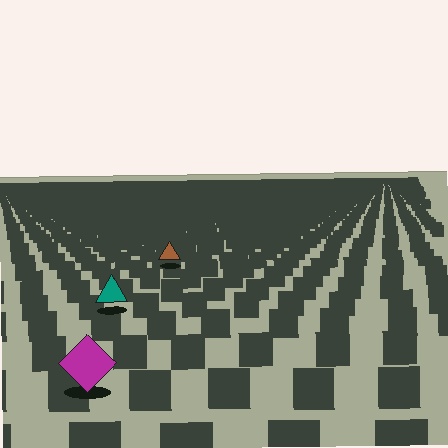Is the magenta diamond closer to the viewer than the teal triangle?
Yes. The magenta diamond is closer — you can tell from the texture gradient: the ground texture is coarser near it.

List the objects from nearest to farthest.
From nearest to farthest: the magenta diamond, the teal triangle, the brown triangle.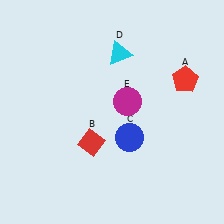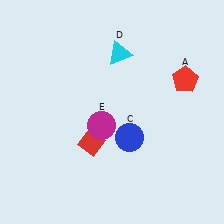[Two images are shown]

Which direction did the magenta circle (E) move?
The magenta circle (E) moved left.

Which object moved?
The magenta circle (E) moved left.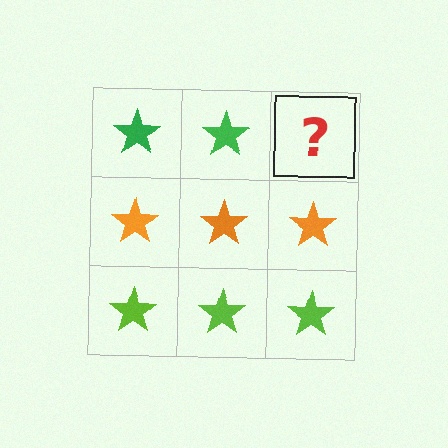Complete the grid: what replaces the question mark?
The question mark should be replaced with a green star.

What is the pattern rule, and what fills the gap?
The rule is that each row has a consistent color. The gap should be filled with a green star.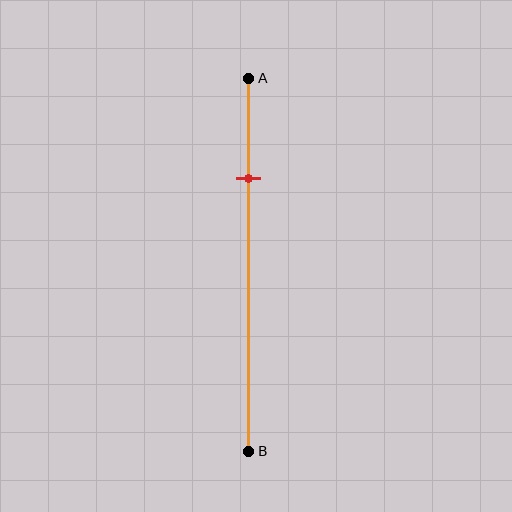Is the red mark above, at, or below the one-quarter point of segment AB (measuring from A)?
The red mark is approximately at the one-quarter point of segment AB.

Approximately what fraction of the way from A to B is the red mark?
The red mark is approximately 25% of the way from A to B.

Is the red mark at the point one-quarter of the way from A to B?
Yes, the mark is approximately at the one-quarter point.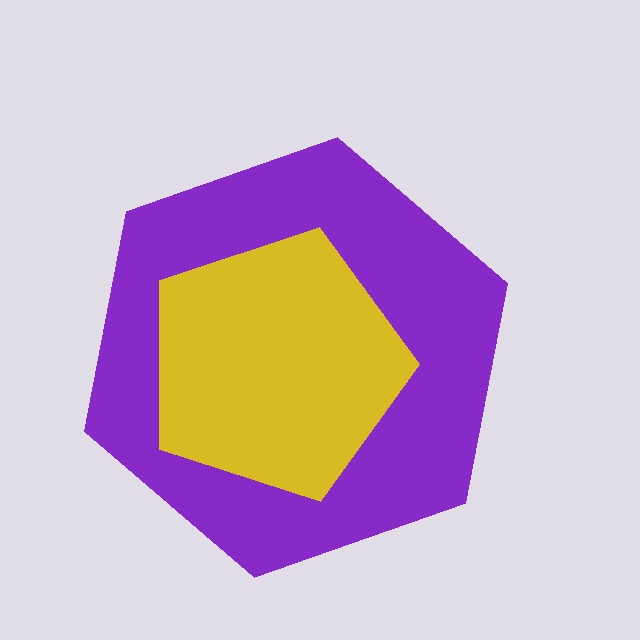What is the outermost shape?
The purple hexagon.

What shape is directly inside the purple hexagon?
The yellow pentagon.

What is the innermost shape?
The yellow pentagon.